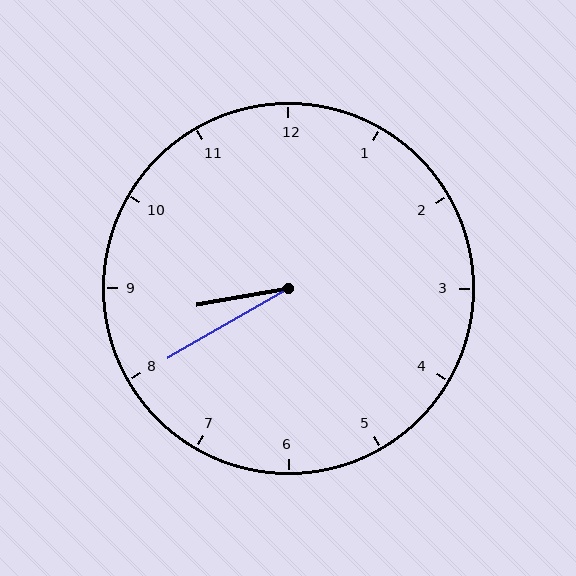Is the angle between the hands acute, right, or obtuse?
It is acute.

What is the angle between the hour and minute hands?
Approximately 20 degrees.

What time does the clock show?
8:40.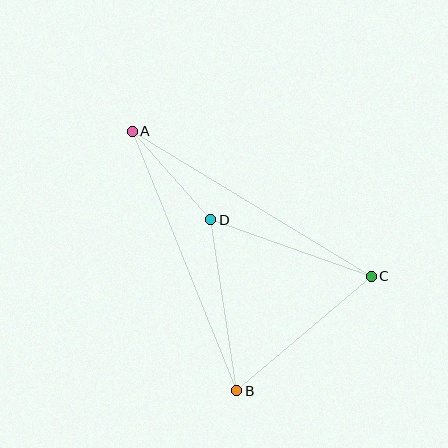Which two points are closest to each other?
Points A and D are closest to each other.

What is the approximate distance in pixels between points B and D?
The distance between B and D is approximately 173 pixels.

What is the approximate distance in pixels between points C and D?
The distance between C and D is approximately 170 pixels.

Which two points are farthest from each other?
Points A and B are farthest from each other.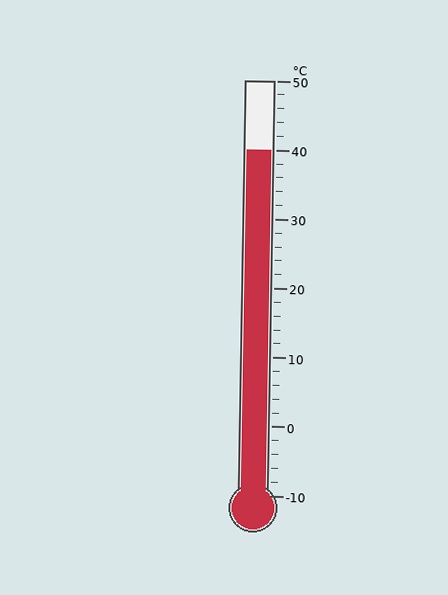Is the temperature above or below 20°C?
The temperature is above 20°C.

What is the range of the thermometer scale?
The thermometer scale ranges from -10°C to 50°C.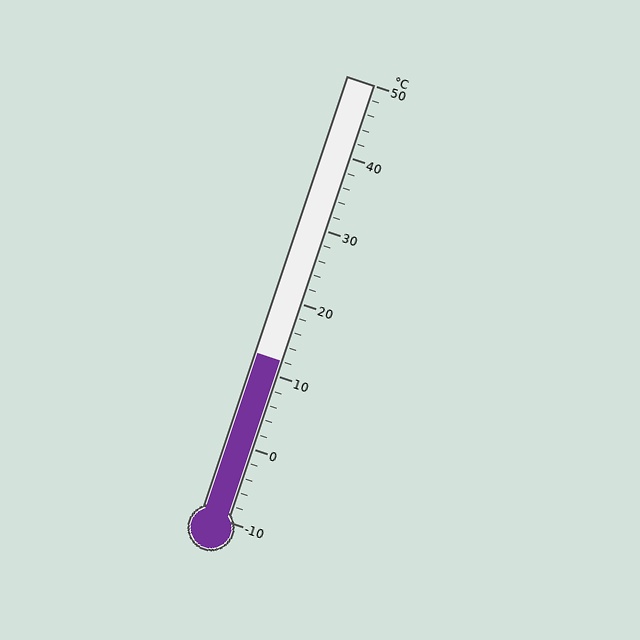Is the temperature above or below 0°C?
The temperature is above 0°C.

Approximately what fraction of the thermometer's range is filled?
The thermometer is filled to approximately 35% of its range.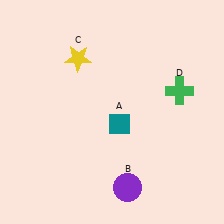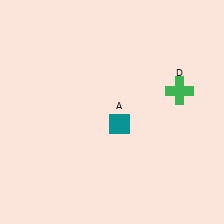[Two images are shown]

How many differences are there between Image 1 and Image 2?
There are 2 differences between the two images.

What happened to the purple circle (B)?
The purple circle (B) was removed in Image 2. It was in the bottom-right area of Image 1.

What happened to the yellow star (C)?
The yellow star (C) was removed in Image 2. It was in the top-left area of Image 1.